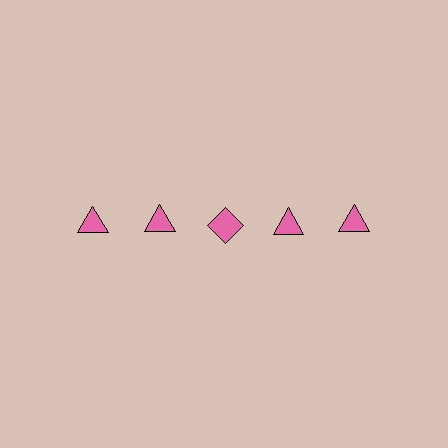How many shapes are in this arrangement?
There are 5 shapes arranged in a grid pattern.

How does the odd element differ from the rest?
It has a different shape: diamond instead of triangle.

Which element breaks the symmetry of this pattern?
The pink diamond in the top row, center column breaks the symmetry. All other shapes are pink triangles.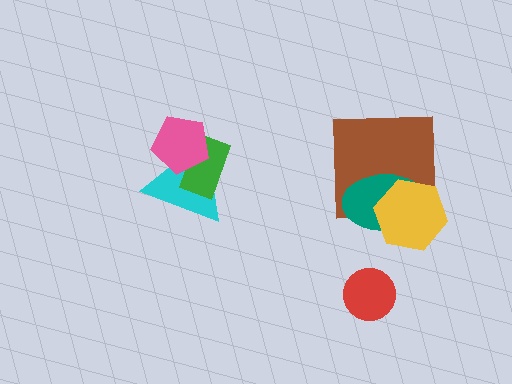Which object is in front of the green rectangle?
The pink pentagon is in front of the green rectangle.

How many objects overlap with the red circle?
0 objects overlap with the red circle.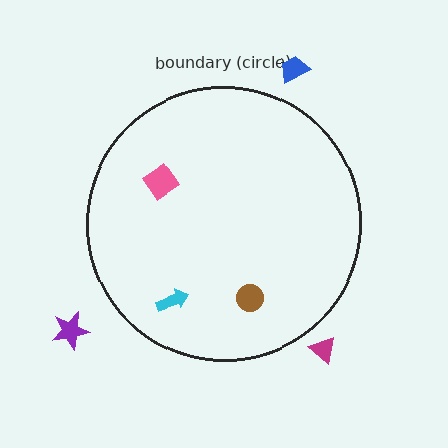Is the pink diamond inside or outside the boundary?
Inside.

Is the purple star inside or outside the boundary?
Outside.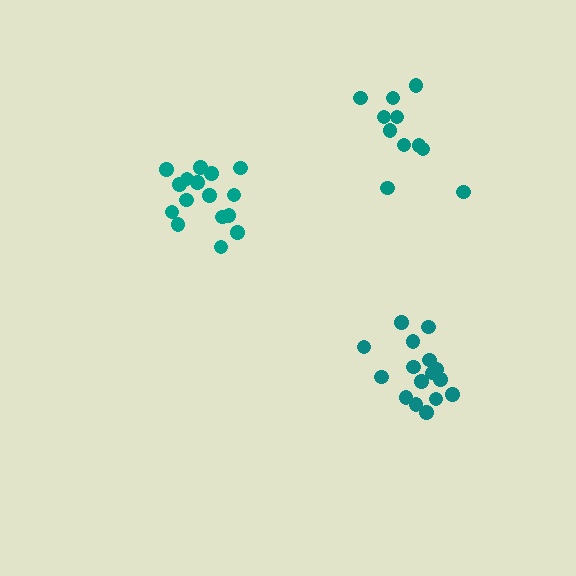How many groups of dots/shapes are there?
There are 3 groups.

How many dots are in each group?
Group 1: 16 dots, Group 2: 16 dots, Group 3: 11 dots (43 total).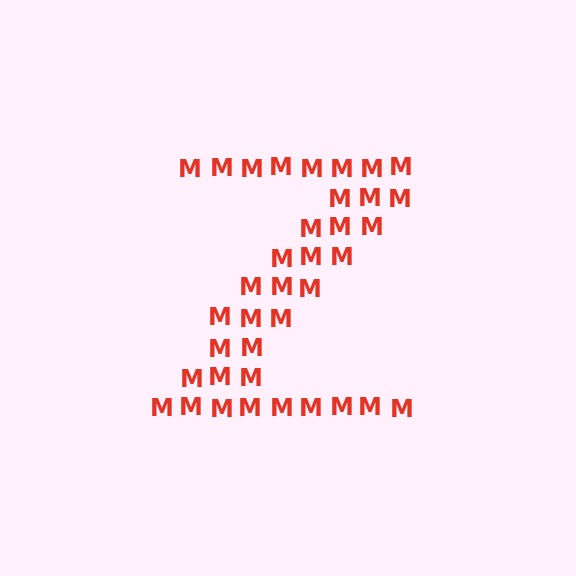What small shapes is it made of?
It is made of small letter M's.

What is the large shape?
The large shape is the letter Z.